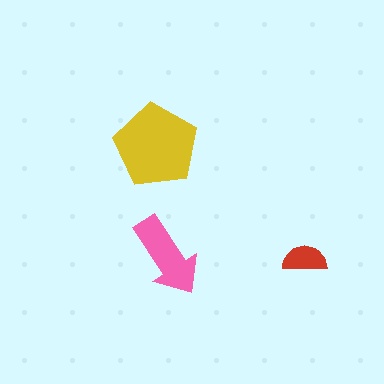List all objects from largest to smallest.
The yellow pentagon, the pink arrow, the red semicircle.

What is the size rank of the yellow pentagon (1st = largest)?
1st.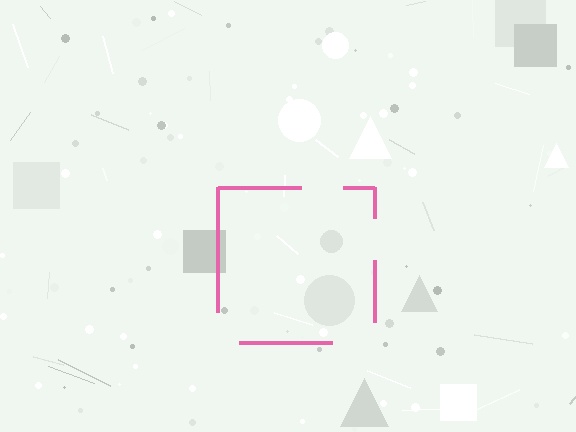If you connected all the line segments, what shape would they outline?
They would outline a square.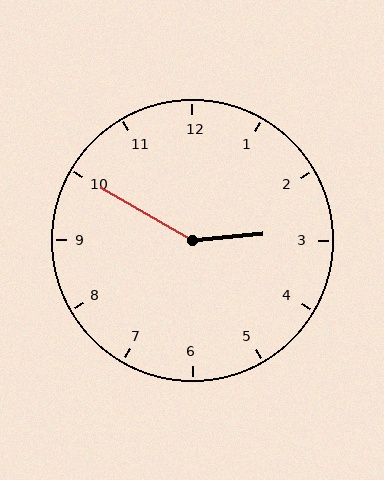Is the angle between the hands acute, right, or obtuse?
It is obtuse.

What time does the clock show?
2:50.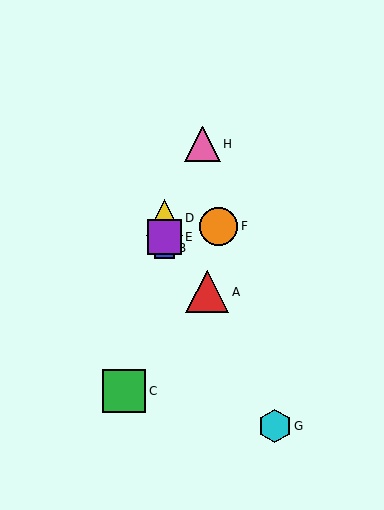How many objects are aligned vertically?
3 objects (B, D, E) are aligned vertically.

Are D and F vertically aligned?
No, D is at x≈164 and F is at x≈219.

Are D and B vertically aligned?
Yes, both are at x≈164.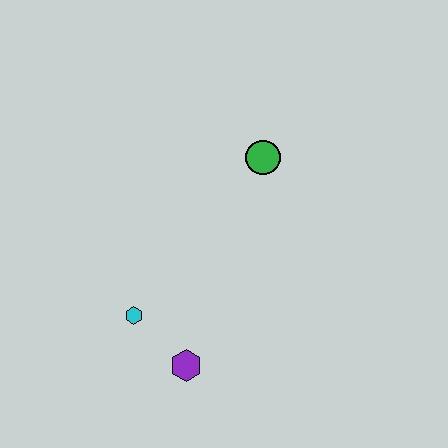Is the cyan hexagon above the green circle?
No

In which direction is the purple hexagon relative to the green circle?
The purple hexagon is below the green circle.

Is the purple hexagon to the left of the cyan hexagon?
No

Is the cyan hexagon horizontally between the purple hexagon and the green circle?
No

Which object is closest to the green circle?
The cyan hexagon is closest to the green circle.